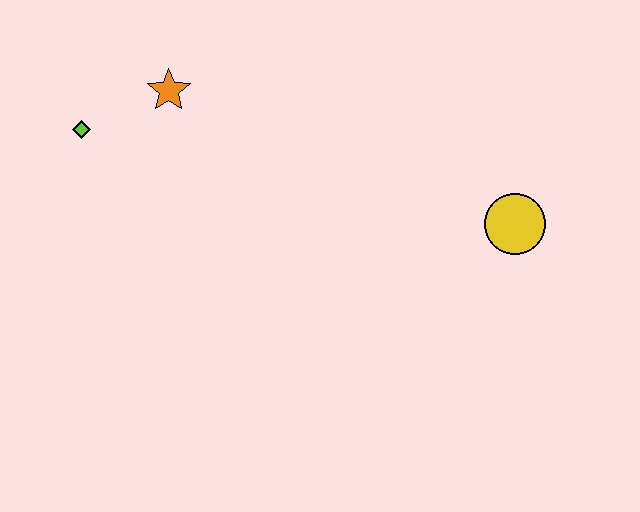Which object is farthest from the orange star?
The yellow circle is farthest from the orange star.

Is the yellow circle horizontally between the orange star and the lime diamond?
No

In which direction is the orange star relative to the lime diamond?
The orange star is to the right of the lime diamond.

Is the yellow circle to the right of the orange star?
Yes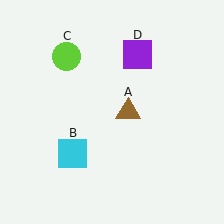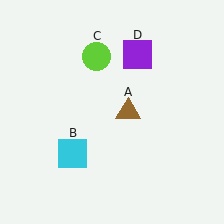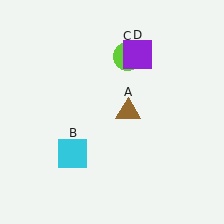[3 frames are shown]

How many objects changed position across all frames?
1 object changed position: lime circle (object C).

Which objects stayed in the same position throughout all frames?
Brown triangle (object A) and cyan square (object B) and purple square (object D) remained stationary.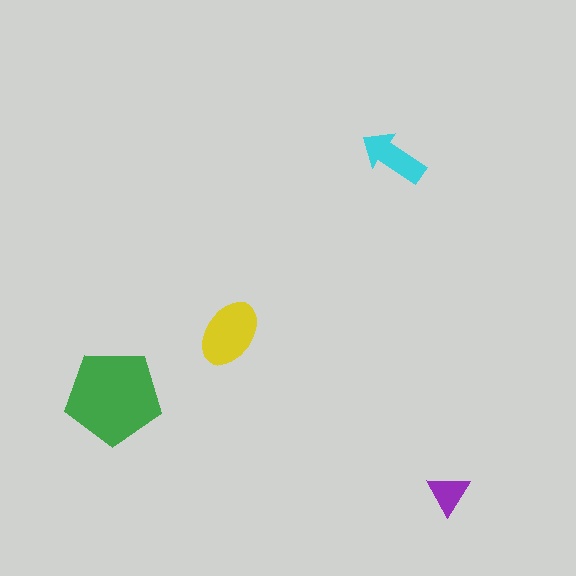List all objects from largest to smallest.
The green pentagon, the yellow ellipse, the cyan arrow, the purple triangle.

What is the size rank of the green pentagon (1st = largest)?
1st.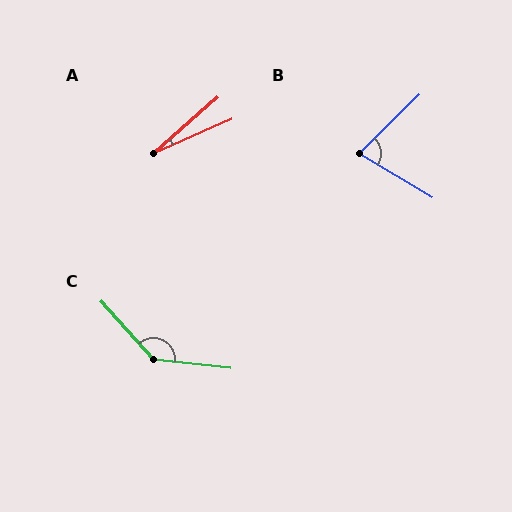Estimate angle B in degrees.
Approximately 75 degrees.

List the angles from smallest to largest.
A (18°), B (75°), C (138°).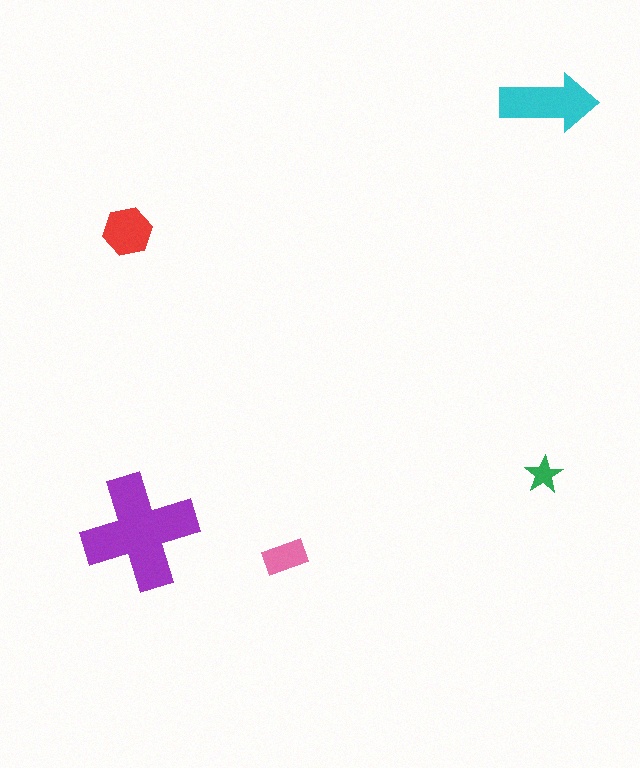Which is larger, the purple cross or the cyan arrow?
The purple cross.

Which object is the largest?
The purple cross.